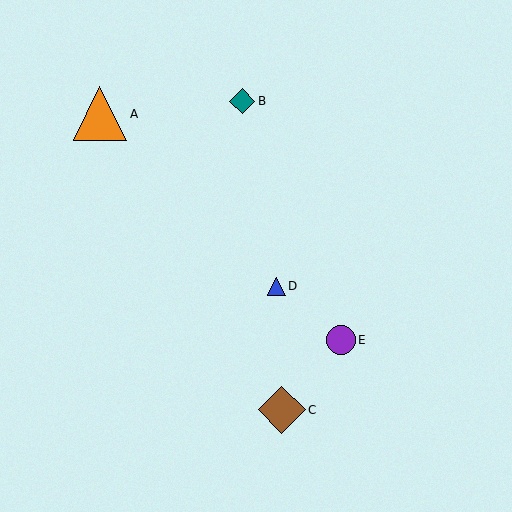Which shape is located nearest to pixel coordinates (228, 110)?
The teal diamond (labeled B) at (242, 101) is nearest to that location.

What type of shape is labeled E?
Shape E is a purple circle.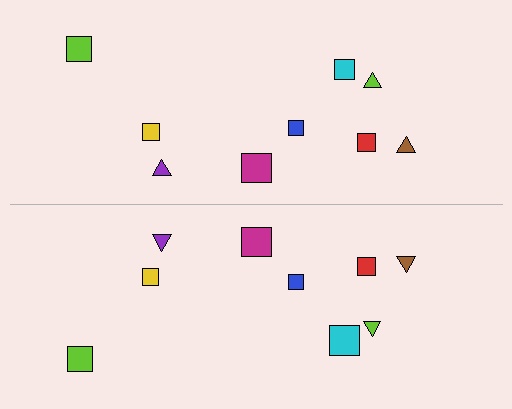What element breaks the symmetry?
The cyan square on the bottom side has a different size than its mirror counterpart.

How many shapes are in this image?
There are 18 shapes in this image.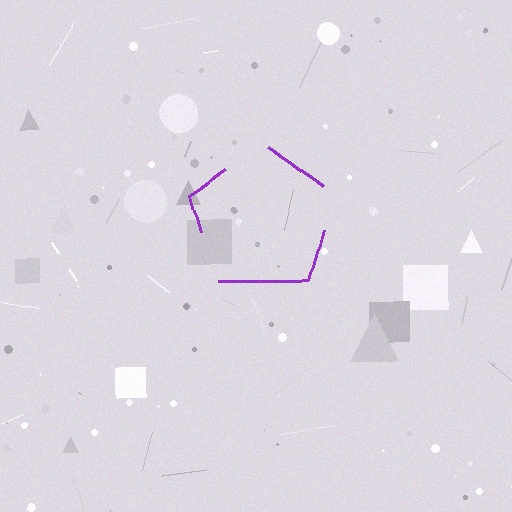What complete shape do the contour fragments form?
The contour fragments form a pentagon.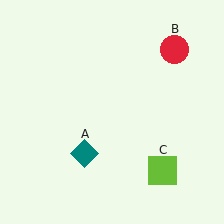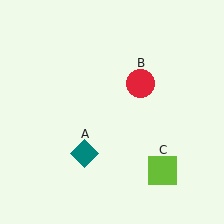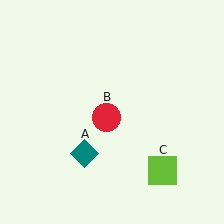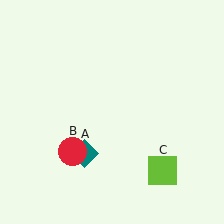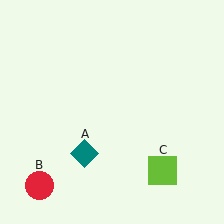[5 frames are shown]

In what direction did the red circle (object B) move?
The red circle (object B) moved down and to the left.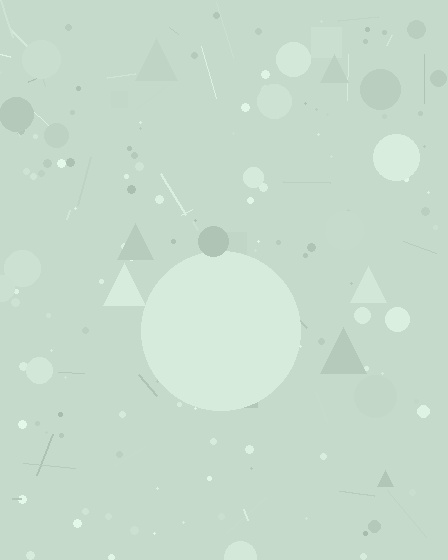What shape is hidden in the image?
A circle is hidden in the image.